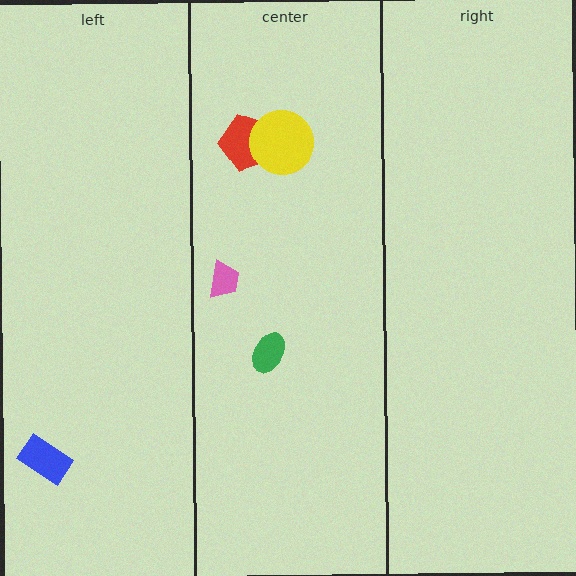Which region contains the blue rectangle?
The left region.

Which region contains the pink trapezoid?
The center region.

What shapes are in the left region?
The blue rectangle.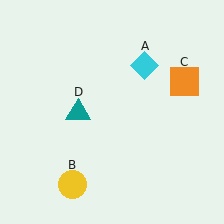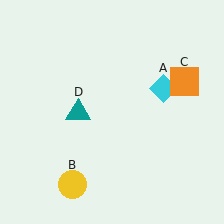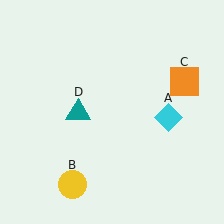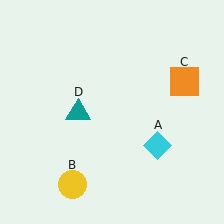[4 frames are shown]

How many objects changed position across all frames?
1 object changed position: cyan diamond (object A).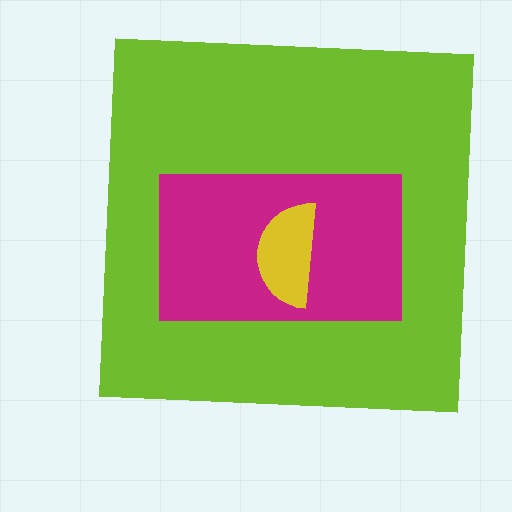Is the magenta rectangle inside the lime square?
Yes.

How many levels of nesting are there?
3.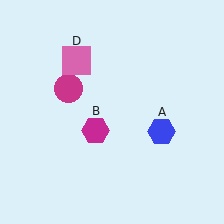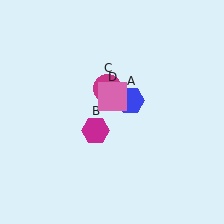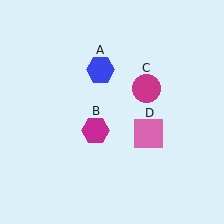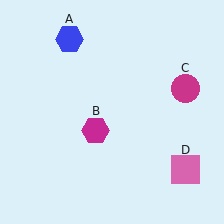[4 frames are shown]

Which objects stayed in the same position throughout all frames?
Magenta hexagon (object B) remained stationary.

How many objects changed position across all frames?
3 objects changed position: blue hexagon (object A), magenta circle (object C), pink square (object D).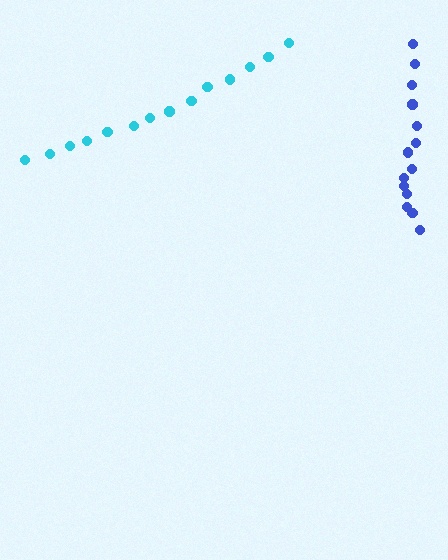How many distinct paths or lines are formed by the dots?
There are 2 distinct paths.